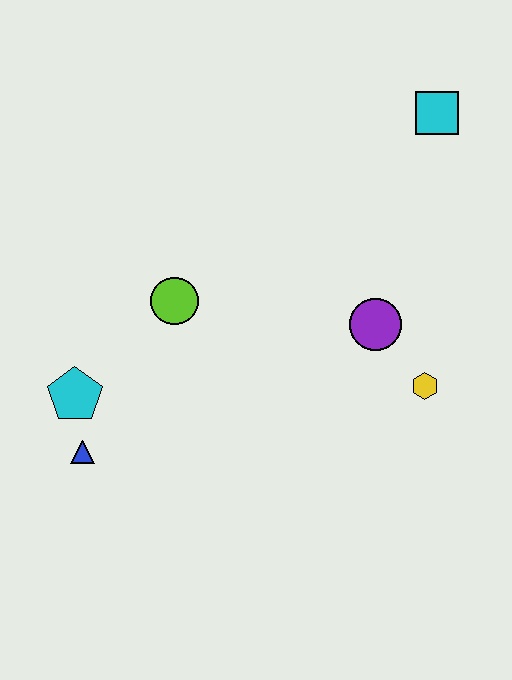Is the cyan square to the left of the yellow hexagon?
No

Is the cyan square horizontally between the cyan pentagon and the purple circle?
No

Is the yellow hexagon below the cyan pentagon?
No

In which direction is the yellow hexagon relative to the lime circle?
The yellow hexagon is to the right of the lime circle.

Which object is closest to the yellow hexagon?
The purple circle is closest to the yellow hexagon.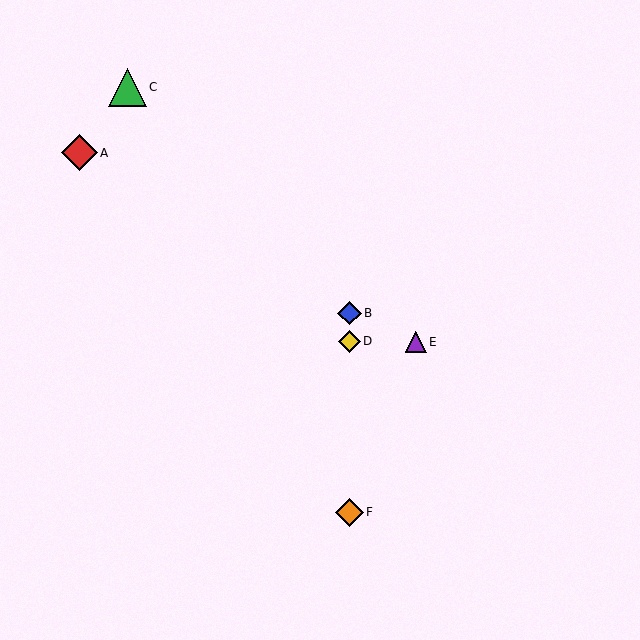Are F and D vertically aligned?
Yes, both are at x≈349.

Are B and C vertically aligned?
No, B is at x≈349 and C is at x≈127.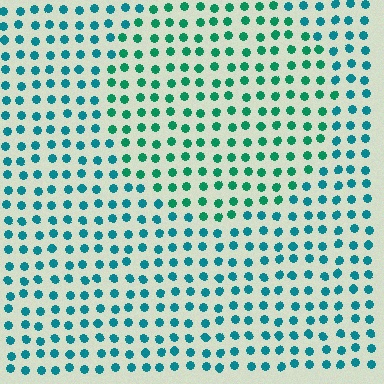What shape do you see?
I see a circle.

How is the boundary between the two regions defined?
The boundary is defined purely by a slight shift in hue (about 29 degrees). Spacing, size, and orientation are identical on both sides.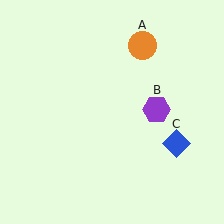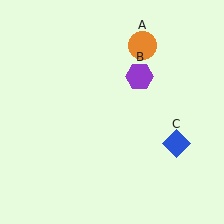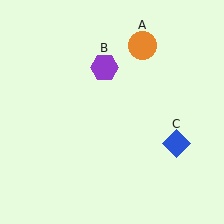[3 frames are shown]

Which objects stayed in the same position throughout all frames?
Orange circle (object A) and blue diamond (object C) remained stationary.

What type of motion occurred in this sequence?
The purple hexagon (object B) rotated counterclockwise around the center of the scene.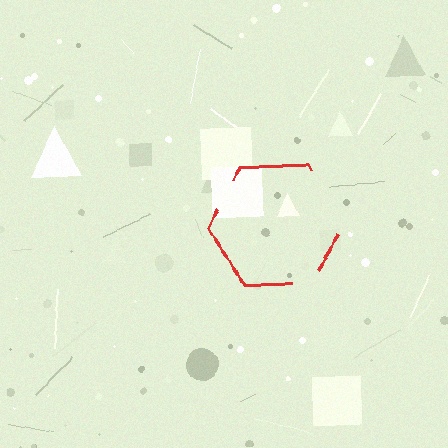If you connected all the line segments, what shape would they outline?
They would outline a hexagon.